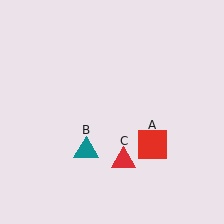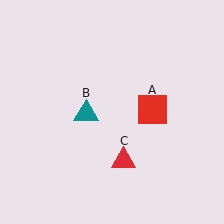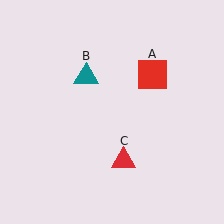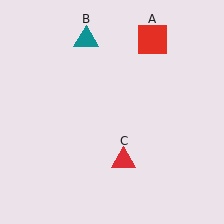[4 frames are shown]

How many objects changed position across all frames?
2 objects changed position: red square (object A), teal triangle (object B).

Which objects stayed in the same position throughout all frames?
Red triangle (object C) remained stationary.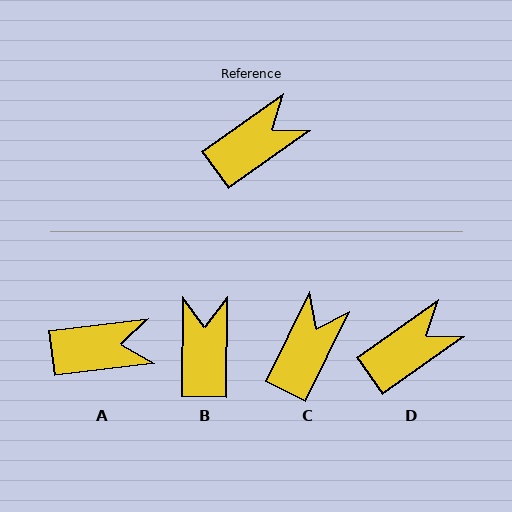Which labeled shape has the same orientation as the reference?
D.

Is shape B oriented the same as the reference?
No, it is off by about 54 degrees.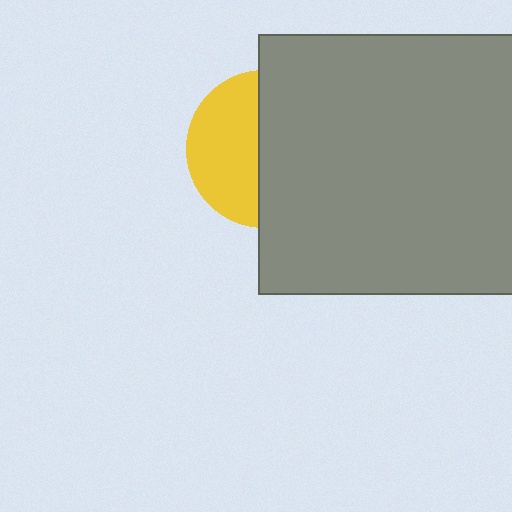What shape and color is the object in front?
The object in front is a gray square.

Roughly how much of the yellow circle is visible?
A small part of it is visible (roughly 44%).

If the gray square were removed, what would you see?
You would see the complete yellow circle.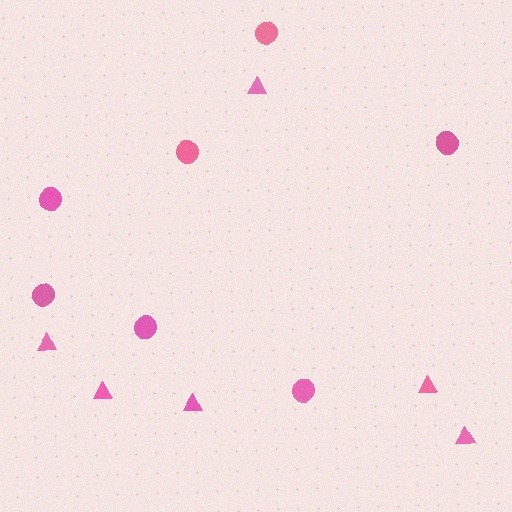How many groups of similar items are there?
There are 2 groups: one group of circles (7) and one group of triangles (6).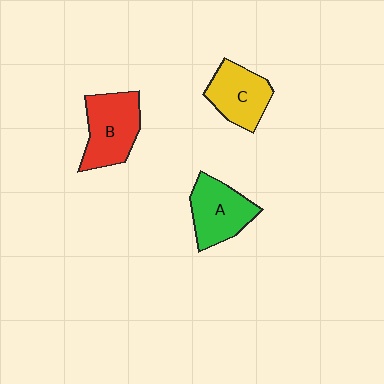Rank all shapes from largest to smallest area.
From largest to smallest: B (red), A (green), C (yellow).